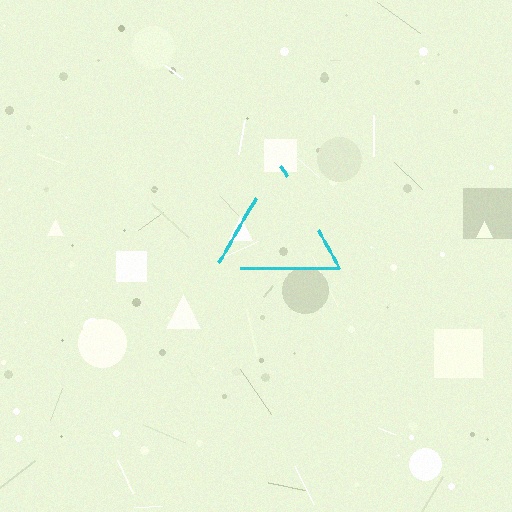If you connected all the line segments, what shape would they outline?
They would outline a triangle.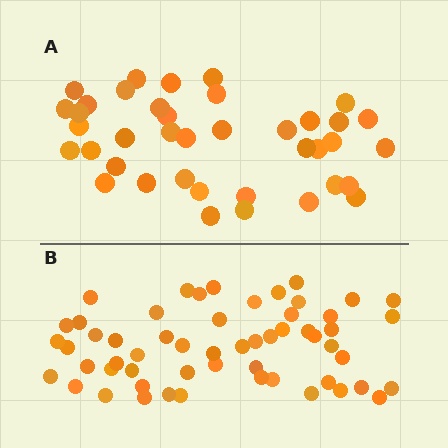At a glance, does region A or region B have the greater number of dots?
Region B (the bottom region) has more dots.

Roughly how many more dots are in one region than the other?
Region B has approximately 15 more dots than region A.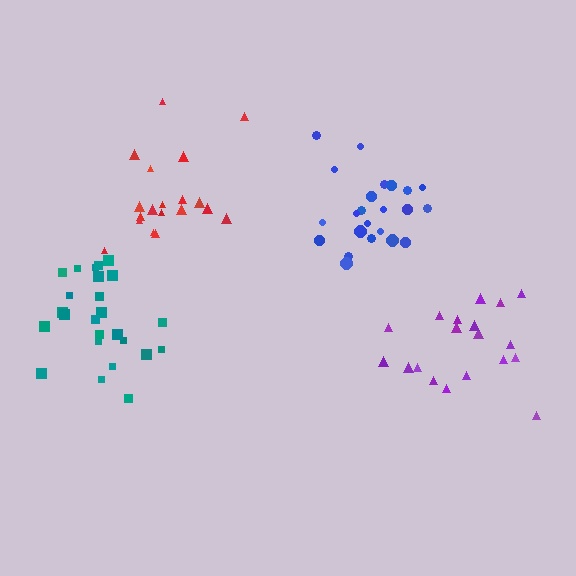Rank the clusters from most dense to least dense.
teal, blue, red, purple.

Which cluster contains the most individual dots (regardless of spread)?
Teal (25).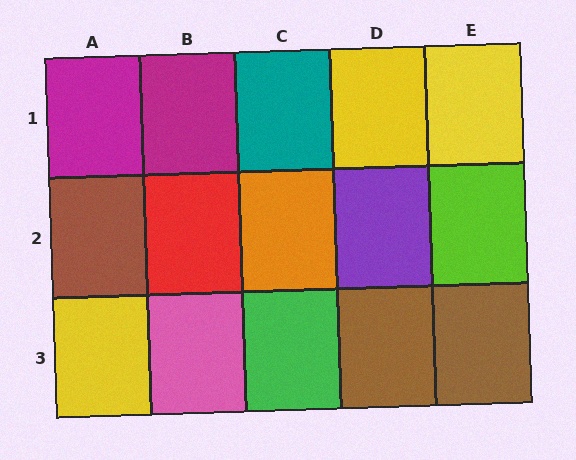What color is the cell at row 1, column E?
Yellow.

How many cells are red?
1 cell is red.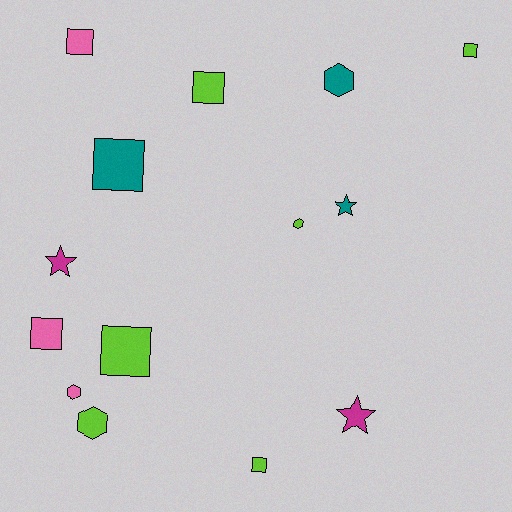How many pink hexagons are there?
There is 1 pink hexagon.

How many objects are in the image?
There are 14 objects.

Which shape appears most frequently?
Square, with 7 objects.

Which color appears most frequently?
Lime, with 6 objects.